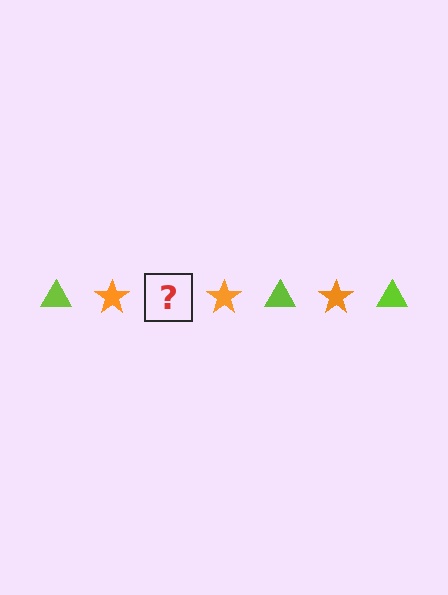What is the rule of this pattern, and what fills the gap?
The rule is that the pattern alternates between lime triangle and orange star. The gap should be filled with a lime triangle.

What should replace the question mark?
The question mark should be replaced with a lime triangle.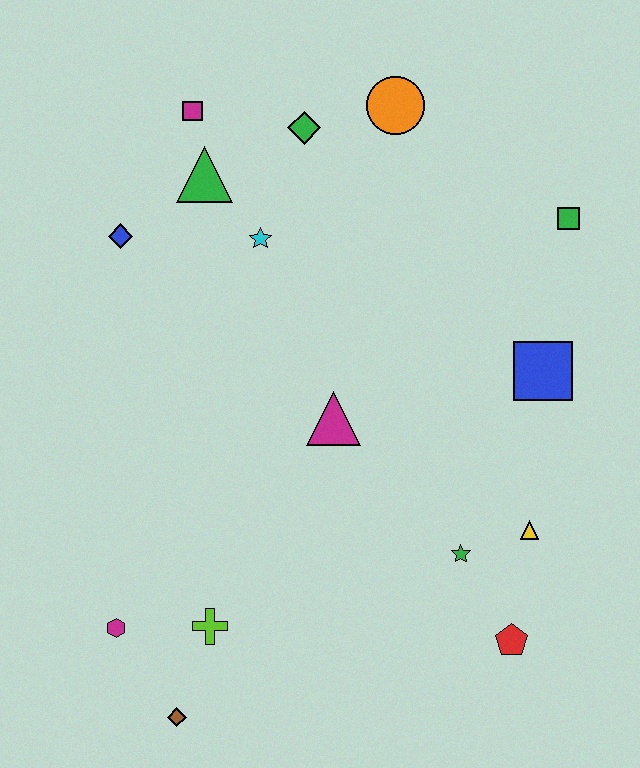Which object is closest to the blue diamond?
The green triangle is closest to the blue diamond.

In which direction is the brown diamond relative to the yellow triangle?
The brown diamond is to the left of the yellow triangle.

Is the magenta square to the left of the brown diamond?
No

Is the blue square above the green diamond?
No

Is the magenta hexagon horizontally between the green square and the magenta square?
No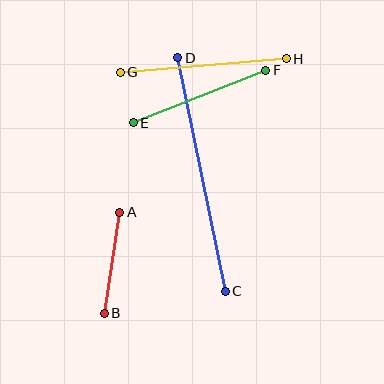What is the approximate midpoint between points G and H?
The midpoint is at approximately (203, 65) pixels.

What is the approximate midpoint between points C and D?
The midpoint is at approximately (202, 175) pixels.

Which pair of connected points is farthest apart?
Points C and D are farthest apart.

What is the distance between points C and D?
The distance is approximately 238 pixels.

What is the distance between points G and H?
The distance is approximately 166 pixels.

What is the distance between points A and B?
The distance is approximately 102 pixels.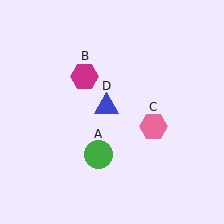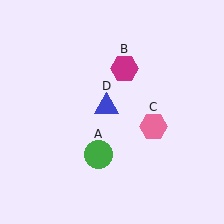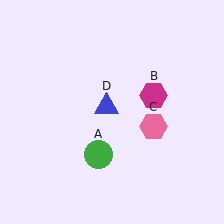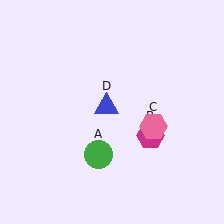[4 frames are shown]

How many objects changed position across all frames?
1 object changed position: magenta hexagon (object B).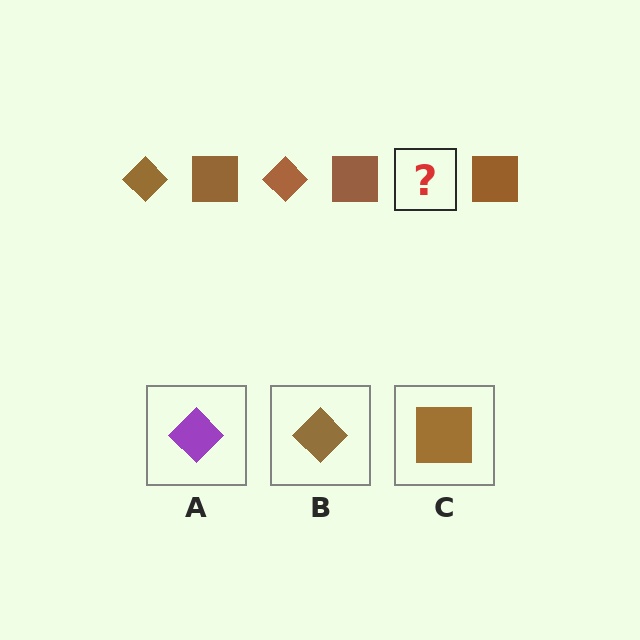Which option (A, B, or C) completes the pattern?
B.